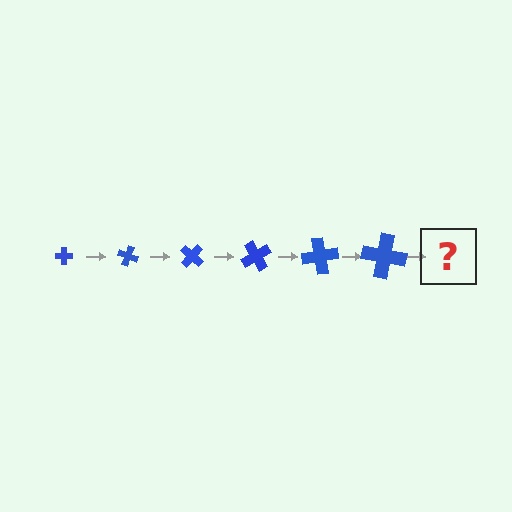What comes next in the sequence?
The next element should be a cross, larger than the previous one and rotated 120 degrees from the start.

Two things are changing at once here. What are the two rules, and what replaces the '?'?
The two rules are that the cross grows larger each step and it rotates 20 degrees each step. The '?' should be a cross, larger than the previous one and rotated 120 degrees from the start.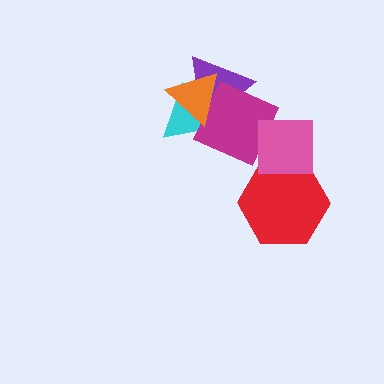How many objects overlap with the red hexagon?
1 object overlaps with the red hexagon.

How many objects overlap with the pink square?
2 objects overlap with the pink square.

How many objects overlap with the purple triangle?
3 objects overlap with the purple triangle.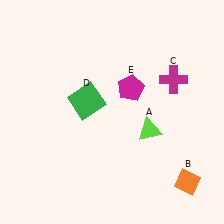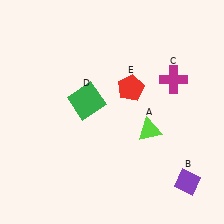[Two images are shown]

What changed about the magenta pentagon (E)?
In Image 1, E is magenta. In Image 2, it changed to red.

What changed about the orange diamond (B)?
In Image 1, B is orange. In Image 2, it changed to purple.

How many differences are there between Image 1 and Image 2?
There are 2 differences between the two images.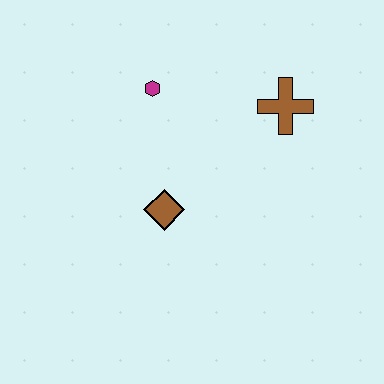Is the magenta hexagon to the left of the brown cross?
Yes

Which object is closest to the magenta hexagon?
The brown diamond is closest to the magenta hexagon.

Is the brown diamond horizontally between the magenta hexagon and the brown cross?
Yes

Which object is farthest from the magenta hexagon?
The brown cross is farthest from the magenta hexagon.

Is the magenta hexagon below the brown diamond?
No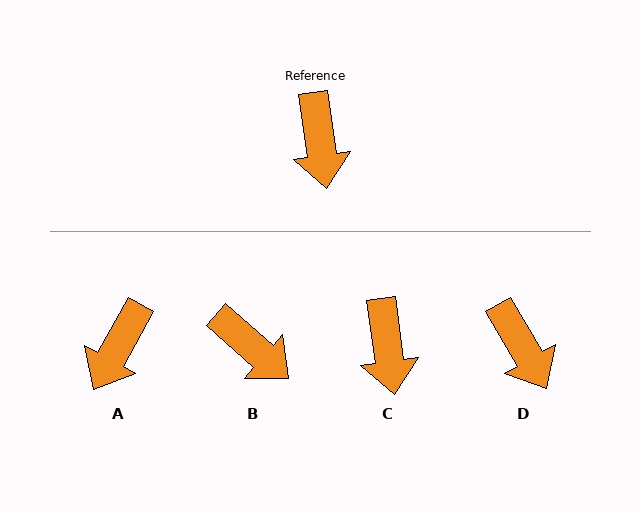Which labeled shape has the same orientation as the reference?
C.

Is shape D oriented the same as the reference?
No, it is off by about 22 degrees.